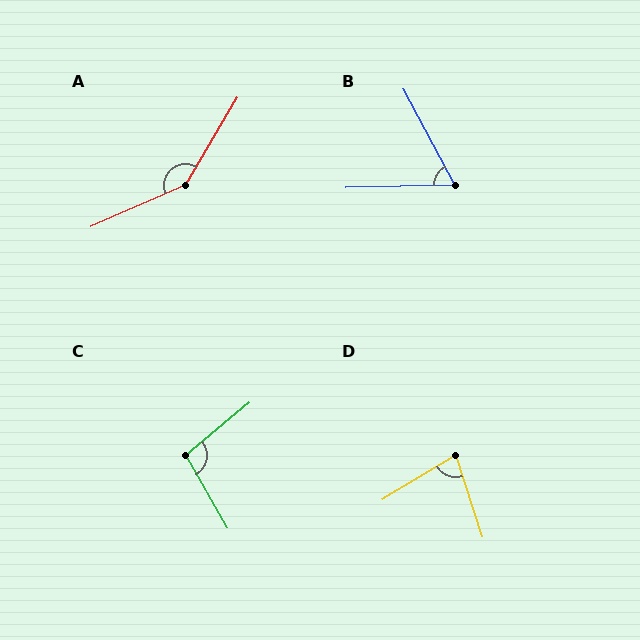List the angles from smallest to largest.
B (63°), D (77°), C (100°), A (144°).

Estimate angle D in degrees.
Approximately 77 degrees.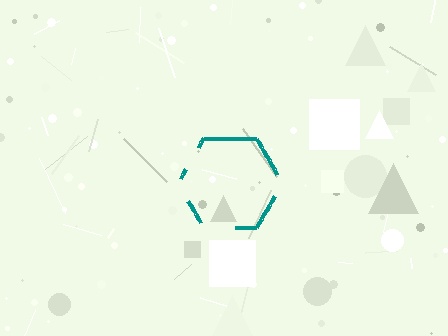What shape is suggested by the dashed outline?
The dashed outline suggests a hexagon.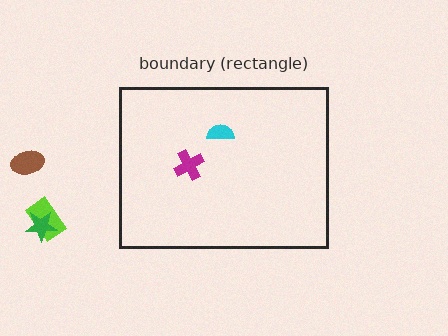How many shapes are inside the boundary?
2 inside, 3 outside.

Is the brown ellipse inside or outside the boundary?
Outside.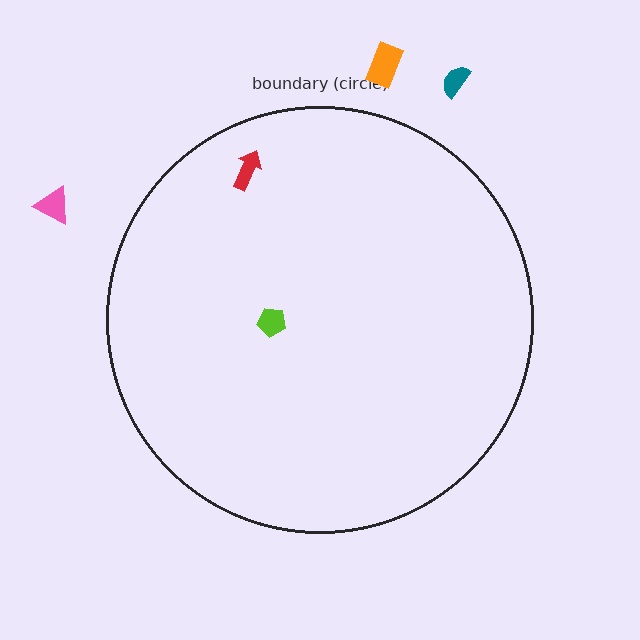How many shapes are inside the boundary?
2 inside, 3 outside.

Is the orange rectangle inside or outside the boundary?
Outside.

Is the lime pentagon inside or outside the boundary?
Inside.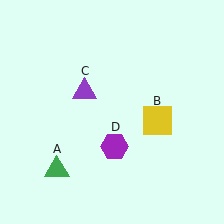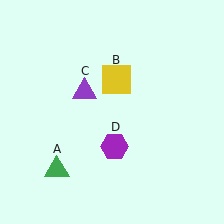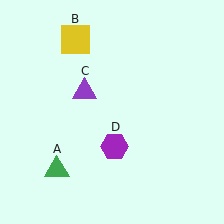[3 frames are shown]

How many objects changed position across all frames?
1 object changed position: yellow square (object B).